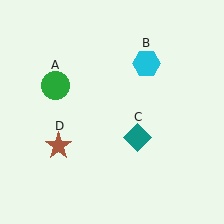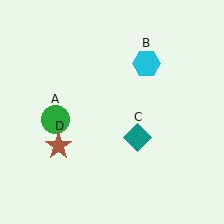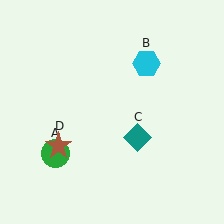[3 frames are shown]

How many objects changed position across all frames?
1 object changed position: green circle (object A).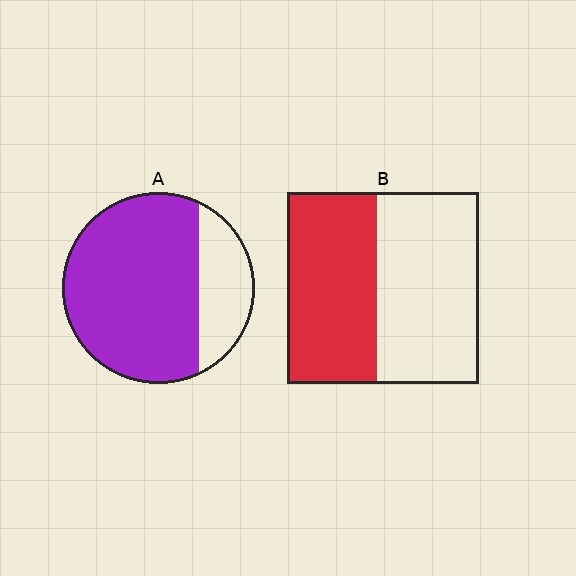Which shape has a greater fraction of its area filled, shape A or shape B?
Shape A.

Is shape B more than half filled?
Roughly half.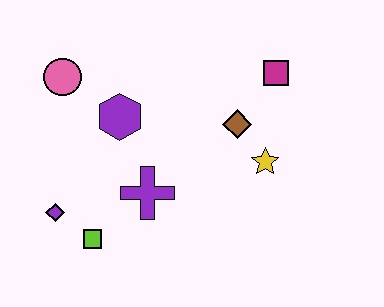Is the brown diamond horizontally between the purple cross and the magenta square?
Yes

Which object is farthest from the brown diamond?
The purple diamond is farthest from the brown diamond.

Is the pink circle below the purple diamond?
No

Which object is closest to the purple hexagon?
The pink circle is closest to the purple hexagon.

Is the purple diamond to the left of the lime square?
Yes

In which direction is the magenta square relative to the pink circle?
The magenta square is to the right of the pink circle.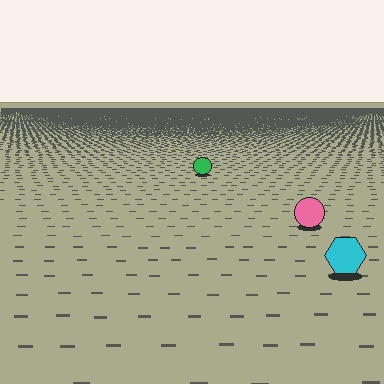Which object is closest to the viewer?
The cyan hexagon is closest. The texture marks near it are larger and more spread out.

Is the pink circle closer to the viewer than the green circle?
Yes. The pink circle is closer — you can tell from the texture gradient: the ground texture is coarser near it.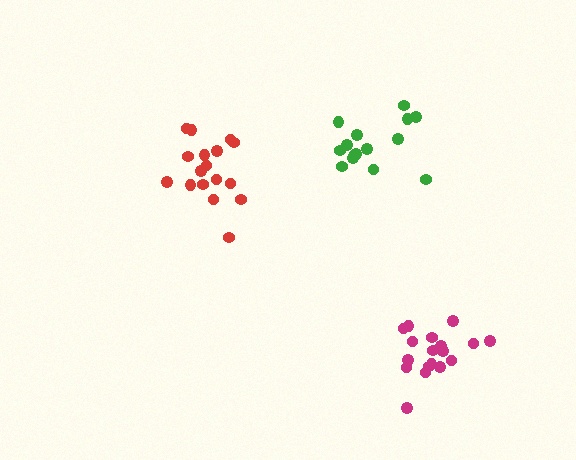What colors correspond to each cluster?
The clusters are colored: red, green, magenta.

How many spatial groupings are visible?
There are 3 spatial groupings.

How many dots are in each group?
Group 1: 17 dots, Group 2: 15 dots, Group 3: 18 dots (50 total).